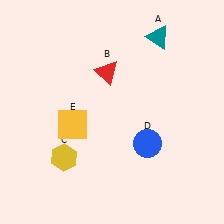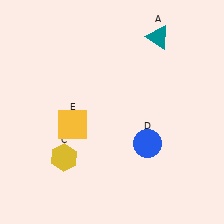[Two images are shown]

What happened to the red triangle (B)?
The red triangle (B) was removed in Image 2. It was in the top-left area of Image 1.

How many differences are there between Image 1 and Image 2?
There is 1 difference between the two images.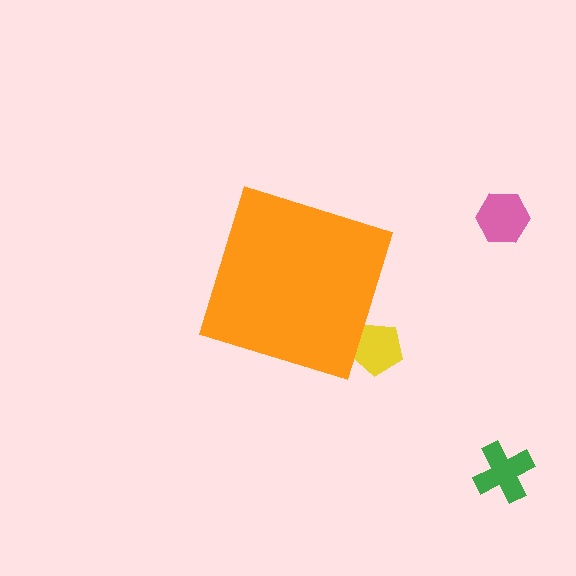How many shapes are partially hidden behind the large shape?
1 shape is partially hidden.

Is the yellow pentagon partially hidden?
Yes, the yellow pentagon is partially hidden behind the orange diamond.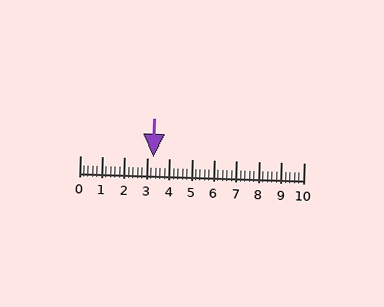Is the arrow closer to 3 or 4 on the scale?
The arrow is closer to 3.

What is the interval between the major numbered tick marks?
The major tick marks are spaced 1 units apart.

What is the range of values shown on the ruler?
The ruler shows values from 0 to 10.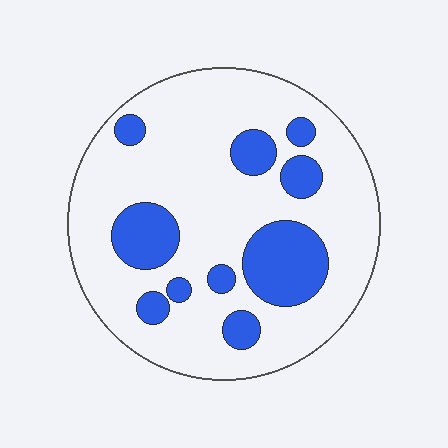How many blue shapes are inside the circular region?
10.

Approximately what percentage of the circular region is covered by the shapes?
Approximately 25%.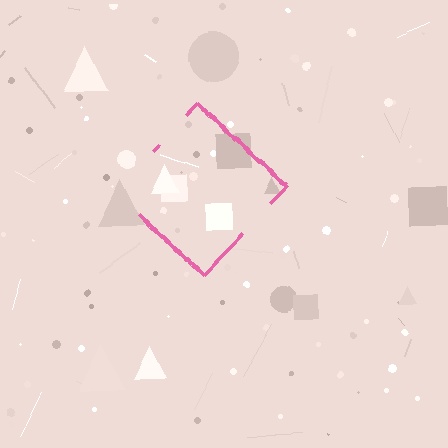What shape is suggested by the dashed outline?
The dashed outline suggests a diamond.